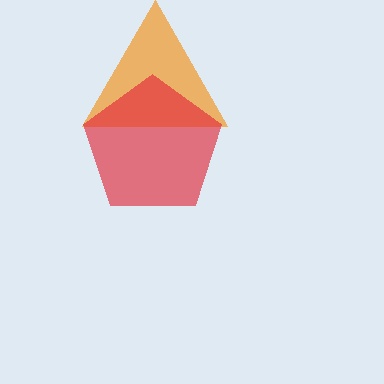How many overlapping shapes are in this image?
There are 2 overlapping shapes in the image.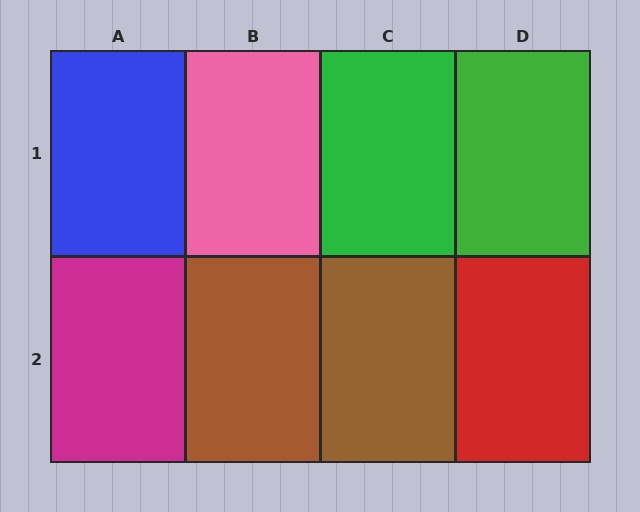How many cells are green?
2 cells are green.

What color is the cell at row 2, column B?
Brown.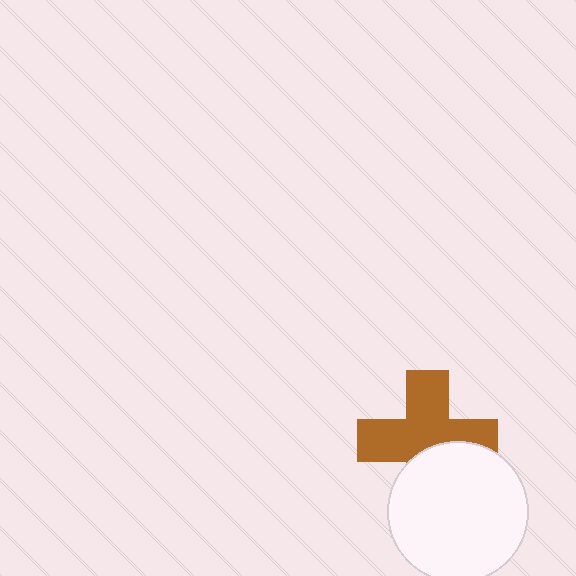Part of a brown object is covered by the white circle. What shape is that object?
It is a cross.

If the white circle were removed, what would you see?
You would see the complete brown cross.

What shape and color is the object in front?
The object in front is a white circle.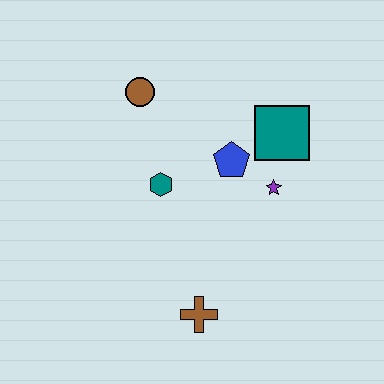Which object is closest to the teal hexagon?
The blue pentagon is closest to the teal hexagon.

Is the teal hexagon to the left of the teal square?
Yes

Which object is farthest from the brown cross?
The brown circle is farthest from the brown cross.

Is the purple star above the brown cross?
Yes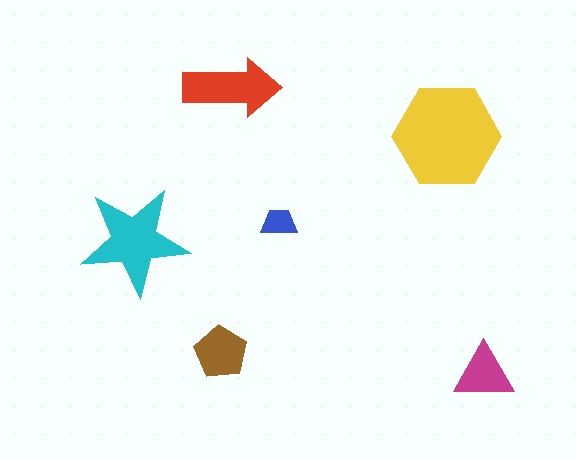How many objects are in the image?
There are 6 objects in the image.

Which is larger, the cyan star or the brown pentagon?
The cyan star.